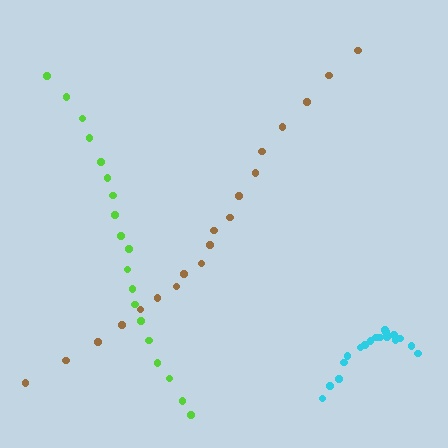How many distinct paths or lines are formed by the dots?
There are 3 distinct paths.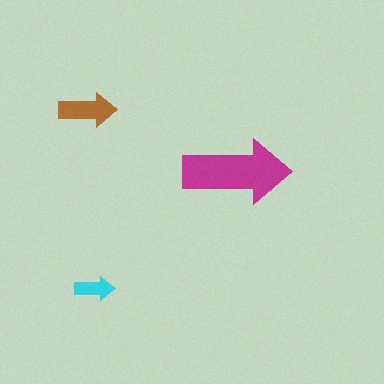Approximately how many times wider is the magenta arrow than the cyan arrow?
About 2.5 times wider.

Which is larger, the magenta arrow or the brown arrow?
The magenta one.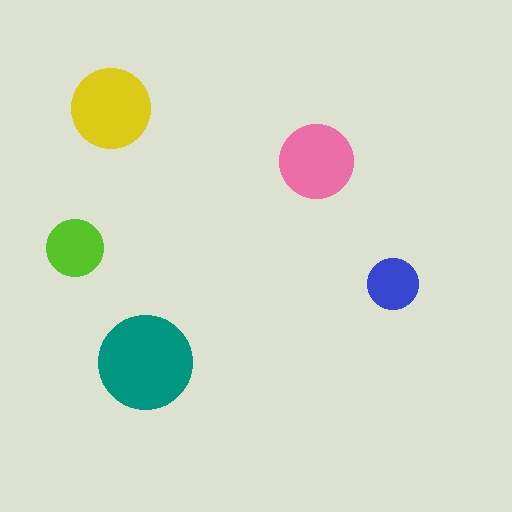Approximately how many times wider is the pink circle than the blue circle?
About 1.5 times wider.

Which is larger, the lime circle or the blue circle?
The lime one.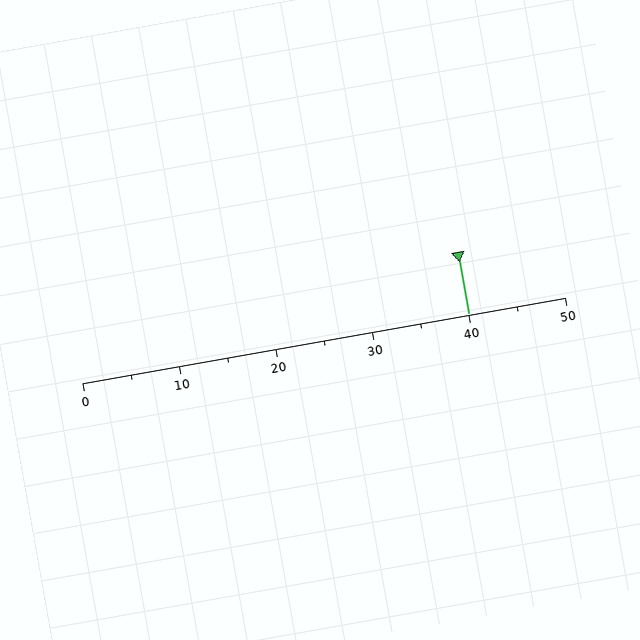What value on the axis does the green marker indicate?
The marker indicates approximately 40.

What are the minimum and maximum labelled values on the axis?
The axis runs from 0 to 50.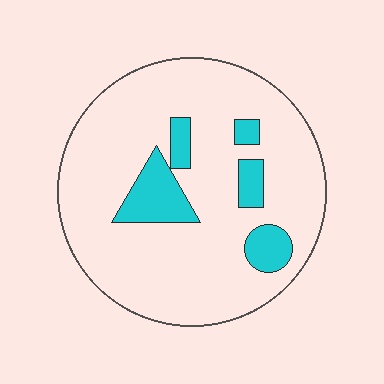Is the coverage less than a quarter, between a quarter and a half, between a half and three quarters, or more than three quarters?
Less than a quarter.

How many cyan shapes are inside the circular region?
5.